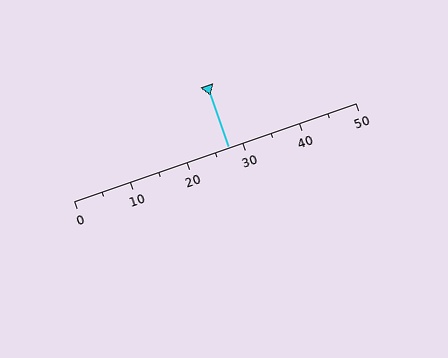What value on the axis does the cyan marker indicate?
The marker indicates approximately 27.5.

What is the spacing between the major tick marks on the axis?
The major ticks are spaced 10 apart.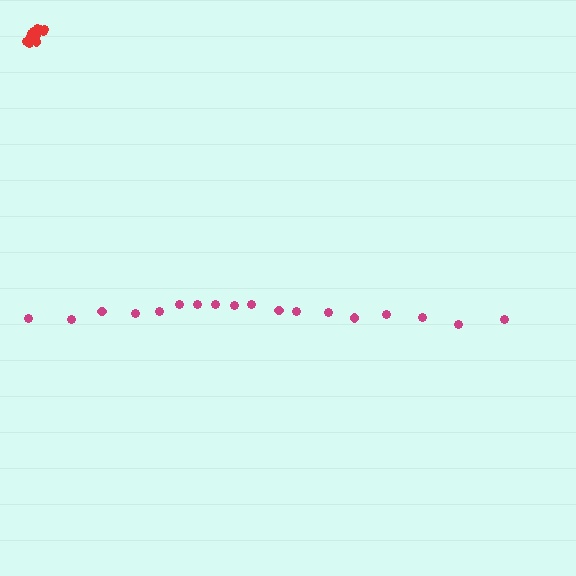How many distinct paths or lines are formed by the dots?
There are 2 distinct paths.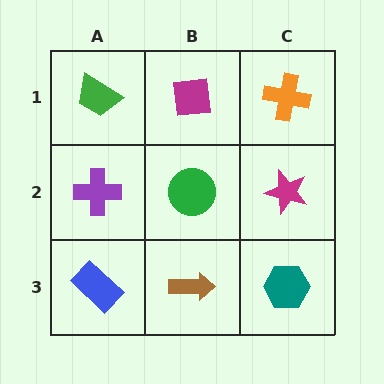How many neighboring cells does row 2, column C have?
3.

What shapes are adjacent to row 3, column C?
A magenta star (row 2, column C), a brown arrow (row 3, column B).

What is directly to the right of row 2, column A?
A green circle.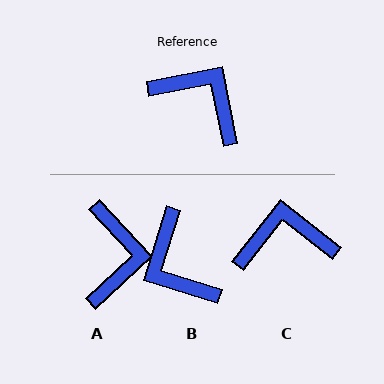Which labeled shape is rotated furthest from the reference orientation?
B, about 152 degrees away.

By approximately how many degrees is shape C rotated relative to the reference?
Approximately 41 degrees counter-clockwise.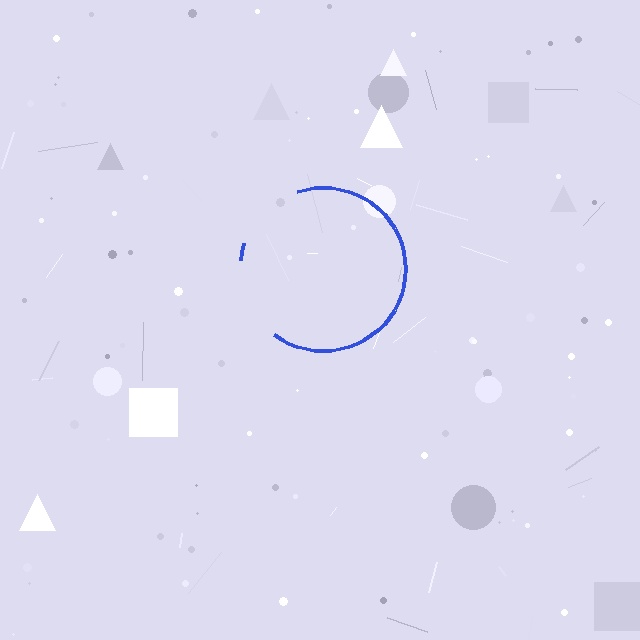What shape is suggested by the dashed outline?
The dashed outline suggests a circle.